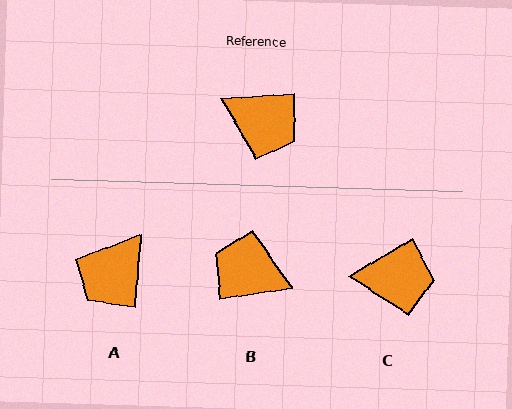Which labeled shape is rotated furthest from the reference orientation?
B, about 175 degrees away.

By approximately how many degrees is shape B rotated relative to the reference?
Approximately 175 degrees clockwise.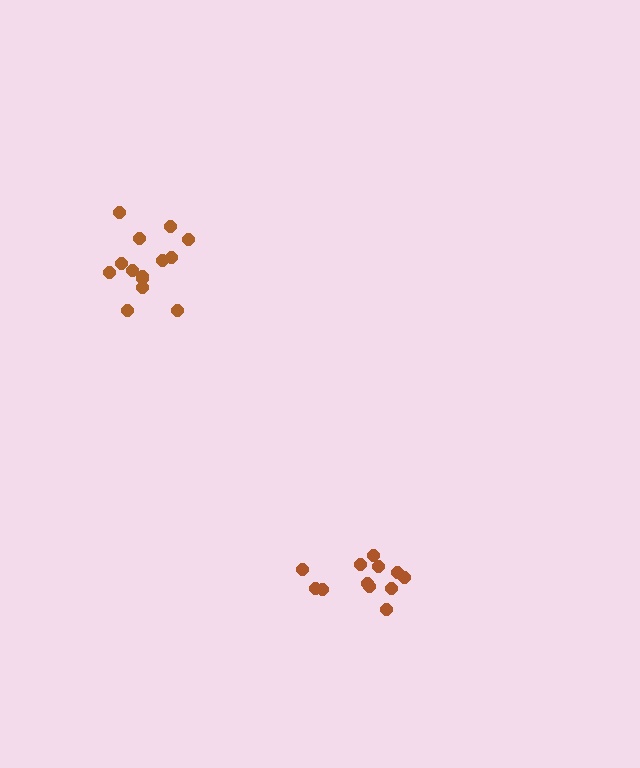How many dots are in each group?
Group 1: 12 dots, Group 2: 14 dots (26 total).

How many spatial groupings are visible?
There are 2 spatial groupings.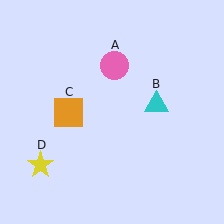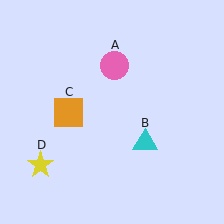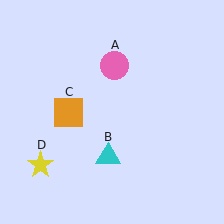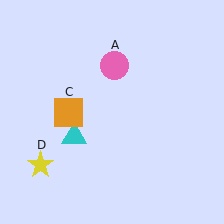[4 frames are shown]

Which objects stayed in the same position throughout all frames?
Pink circle (object A) and orange square (object C) and yellow star (object D) remained stationary.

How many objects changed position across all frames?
1 object changed position: cyan triangle (object B).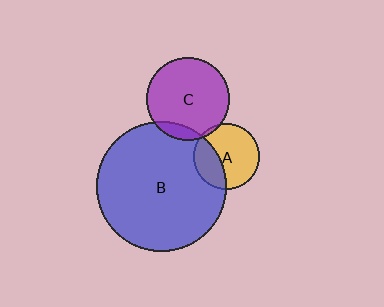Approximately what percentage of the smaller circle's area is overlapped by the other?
Approximately 30%.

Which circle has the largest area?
Circle B (blue).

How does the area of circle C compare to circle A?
Approximately 1.6 times.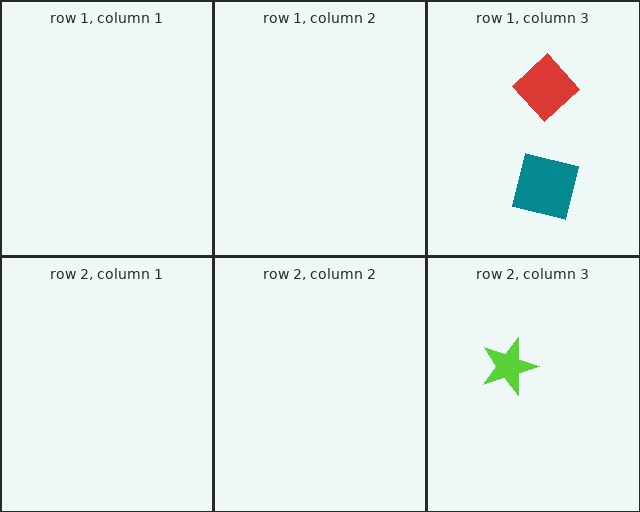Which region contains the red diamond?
The row 1, column 3 region.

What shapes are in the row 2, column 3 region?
The lime star.